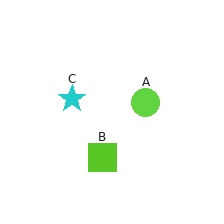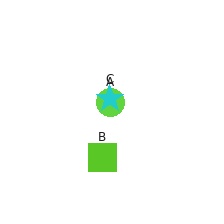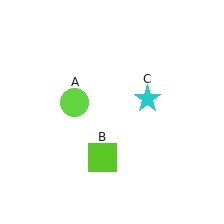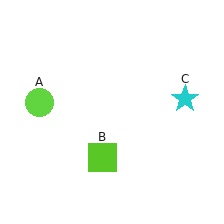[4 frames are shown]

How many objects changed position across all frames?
2 objects changed position: lime circle (object A), cyan star (object C).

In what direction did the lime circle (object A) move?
The lime circle (object A) moved left.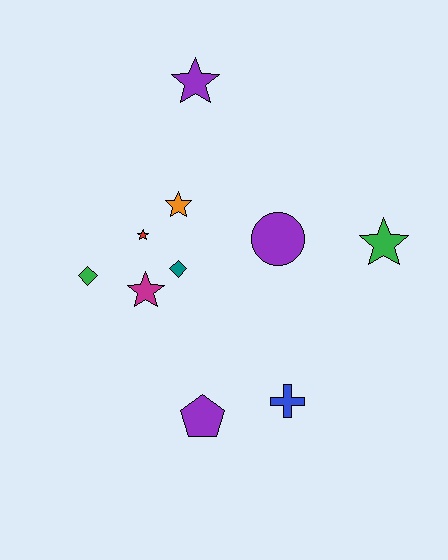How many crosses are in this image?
There is 1 cross.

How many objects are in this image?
There are 10 objects.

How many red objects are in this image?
There is 1 red object.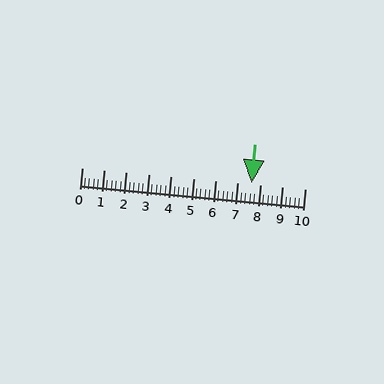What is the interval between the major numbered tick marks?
The major tick marks are spaced 1 units apart.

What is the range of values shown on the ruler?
The ruler shows values from 0 to 10.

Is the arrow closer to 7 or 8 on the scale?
The arrow is closer to 8.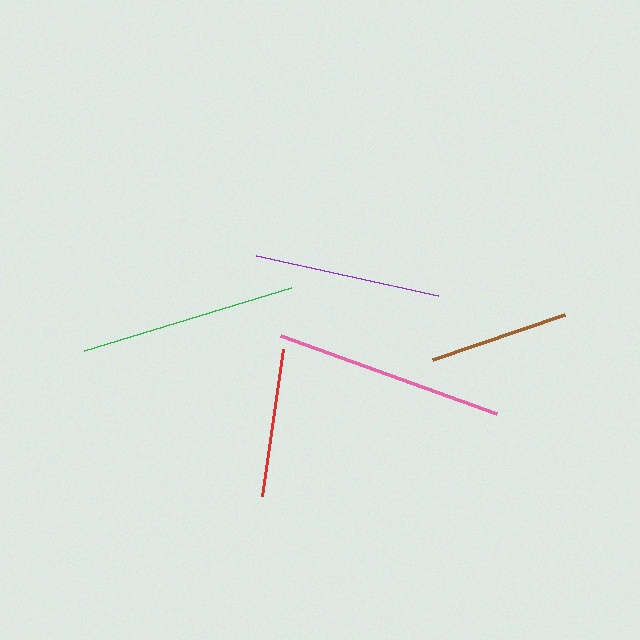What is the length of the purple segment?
The purple segment is approximately 186 pixels long.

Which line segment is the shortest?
The brown line is the shortest at approximately 140 pixels.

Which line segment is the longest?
The pink line is the longest at approximately 229 pixels.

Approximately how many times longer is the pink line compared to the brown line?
The pink line is approximately 1.6 times the length of the brown line.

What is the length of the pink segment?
The pink segment is approximately 229 pixels long.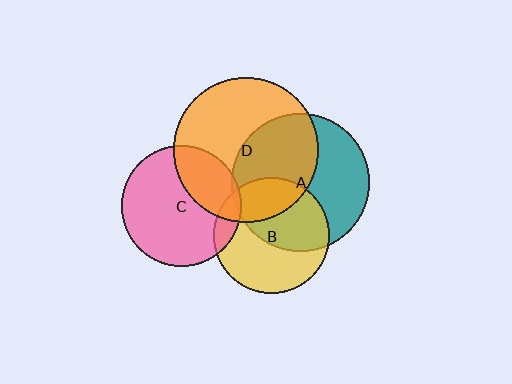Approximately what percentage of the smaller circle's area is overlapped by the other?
Approximately 30%.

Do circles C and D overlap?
Yes.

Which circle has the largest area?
Circle D (orange).